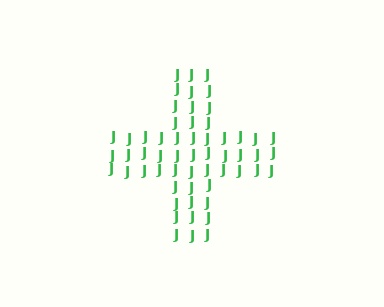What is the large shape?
The large shape is a cross.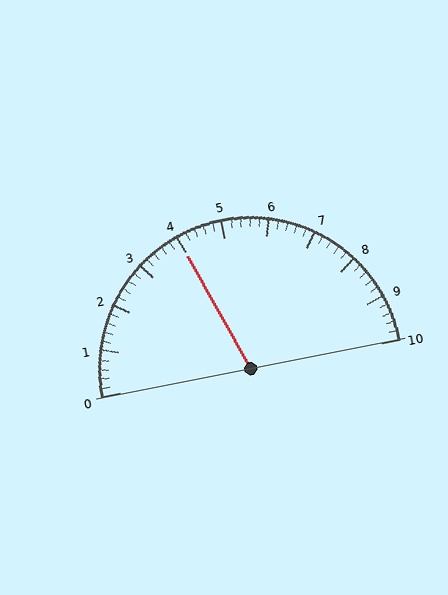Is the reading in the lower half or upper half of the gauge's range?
The reading is in the lower half of the range (0 to 10).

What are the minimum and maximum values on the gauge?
The gauge ranges from 0 to 10.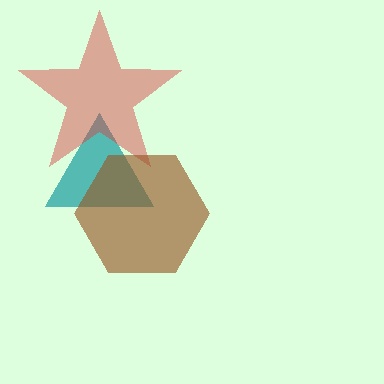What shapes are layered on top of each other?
The layered shapes are: a teal triangle, a red star, a brown hexagon.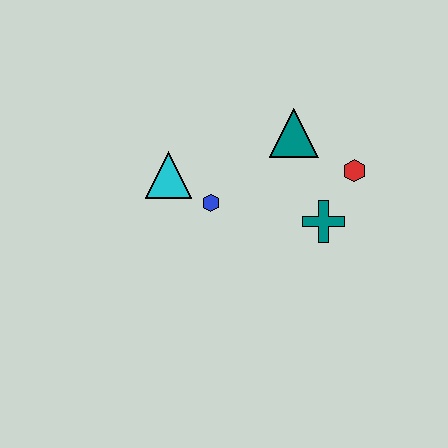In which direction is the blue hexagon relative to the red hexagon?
The blue hexagon is to the left of the red hexagon.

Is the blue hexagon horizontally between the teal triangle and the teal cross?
No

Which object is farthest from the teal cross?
The cyan triangle is farthest from the teal cross.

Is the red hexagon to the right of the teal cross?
Yes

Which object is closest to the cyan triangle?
The blue hexagon is closest to the cyan triangle.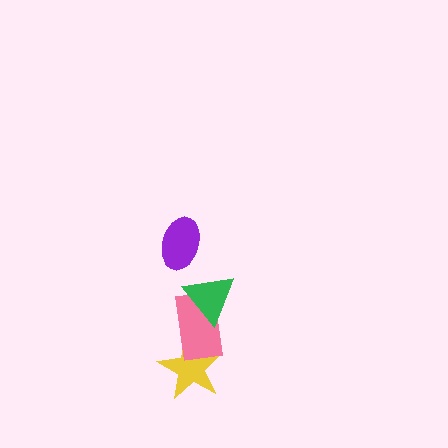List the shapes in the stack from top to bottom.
From top to bottom: the purple ellipse, the green triangle, the pink rectangle, the yellow star.